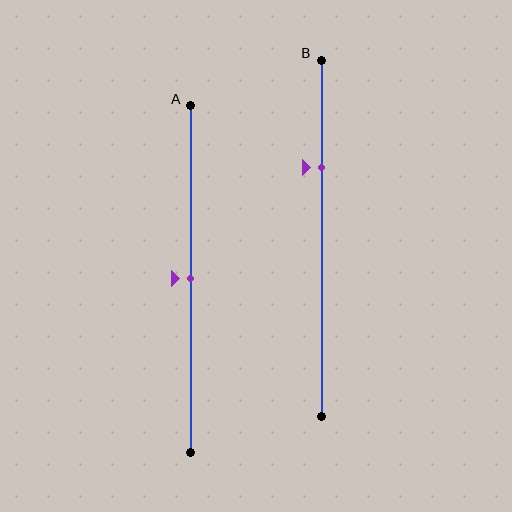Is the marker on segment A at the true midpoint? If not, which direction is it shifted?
Yes, the marker on segment A is at the true midpoint.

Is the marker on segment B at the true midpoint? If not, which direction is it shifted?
No, the marker on segment B is shifted upward by about 20% of the segment length.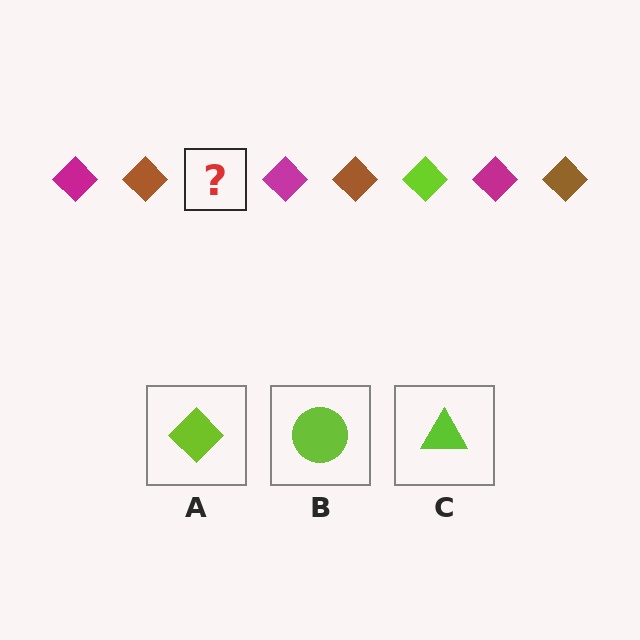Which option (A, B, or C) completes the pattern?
A.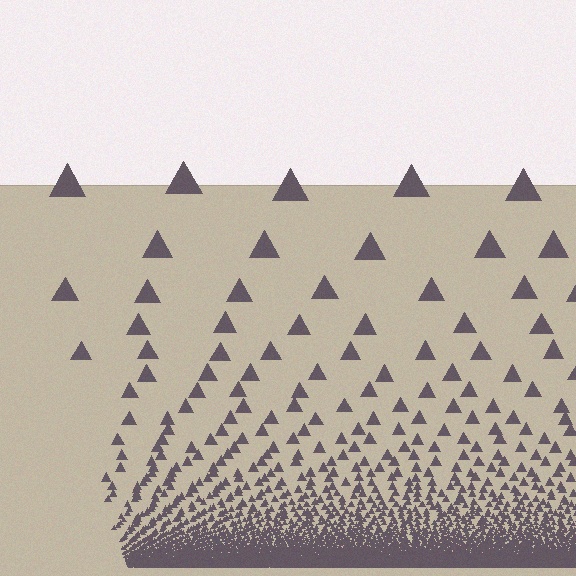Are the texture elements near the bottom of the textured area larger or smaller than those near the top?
Smaller. The gradient is inverted — elements near the bottom are smaller and denser.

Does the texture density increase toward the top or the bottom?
Density increases toward the bottom.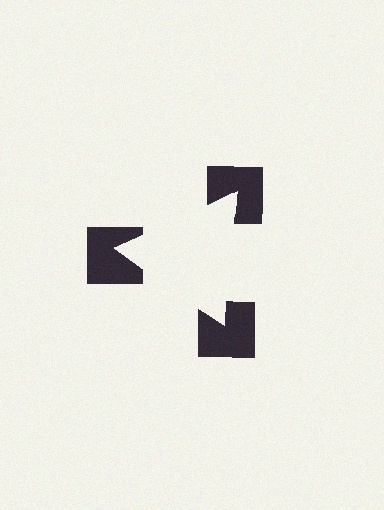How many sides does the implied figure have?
3 sides.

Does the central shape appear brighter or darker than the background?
It typically appears slightly brighter than the background, even though no actual brightness change is drawn.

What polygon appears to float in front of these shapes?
An illusory triangle — its edges are inferred from the aligned wedge cuts in the notched squares, not physically drawn.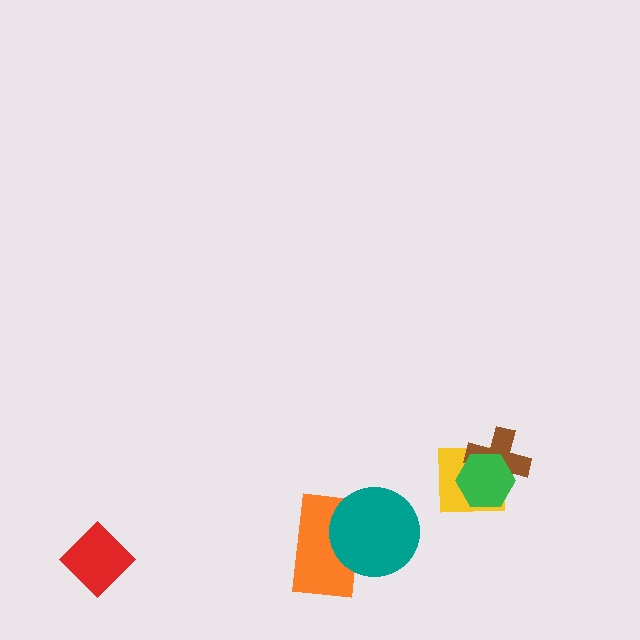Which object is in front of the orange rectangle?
The teal circle is in front of the orange rectangle.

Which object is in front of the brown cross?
The green hexagon is in front of the brown cross.